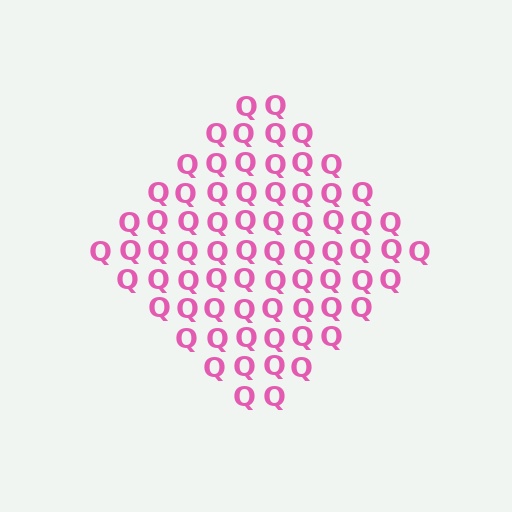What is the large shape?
The large shape is a diamond.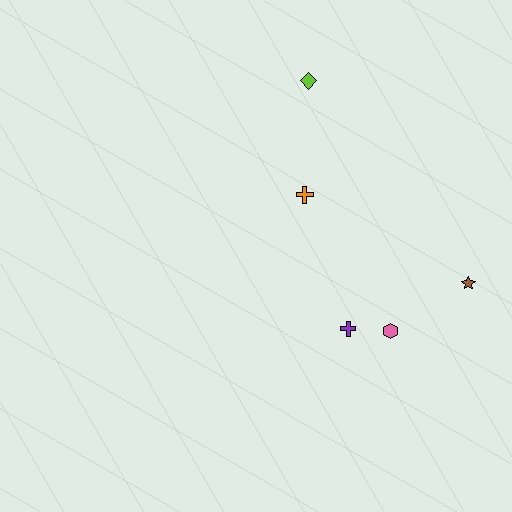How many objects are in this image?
There are 5 objects.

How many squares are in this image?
There are no squares.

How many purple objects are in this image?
There is 1 purple object.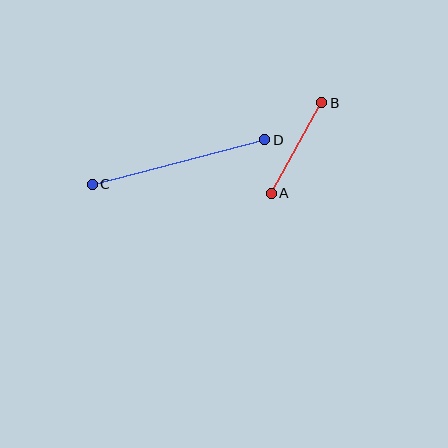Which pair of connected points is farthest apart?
Points C and D are farthest apart.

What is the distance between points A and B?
The distance is approximately 104 pixels.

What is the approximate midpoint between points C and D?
The midpoint is at approximately (178, 162) pixels.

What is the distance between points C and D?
The distance is approximately 178 pixels.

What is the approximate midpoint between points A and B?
The midpoint is at approximately (296, 148) pixels.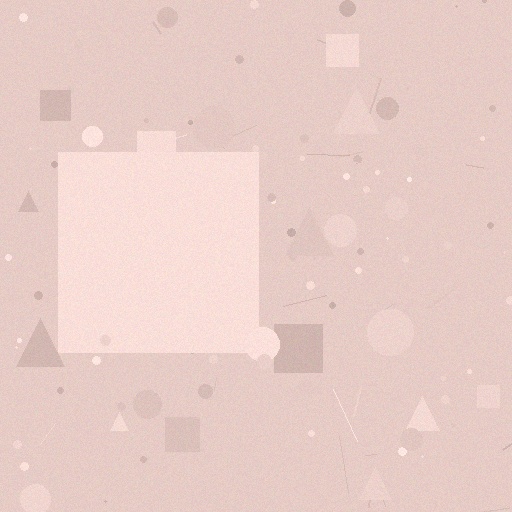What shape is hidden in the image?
A square is hidden in the image.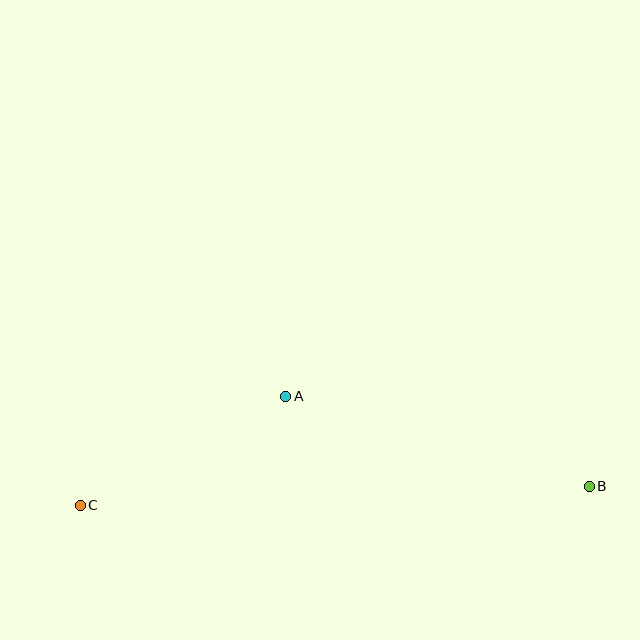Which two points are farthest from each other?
Points B and C are farthest from each other.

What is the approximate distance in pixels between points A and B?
The distance between A and B is approximately 317 pixels.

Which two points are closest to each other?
Points A and C are closest to each other.